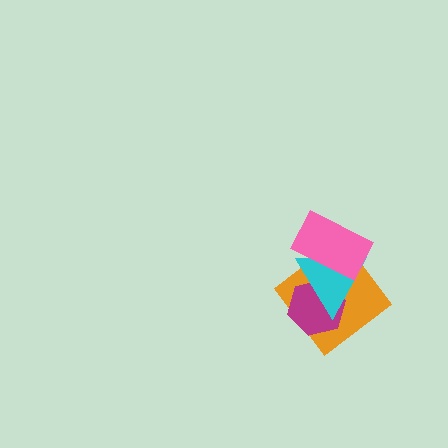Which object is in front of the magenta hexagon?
The cyan triangle is in front of the magenta hexagon.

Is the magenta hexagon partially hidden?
Yes, it is partially covered by another shape.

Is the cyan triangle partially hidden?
Yes, it is partially covered by another shape.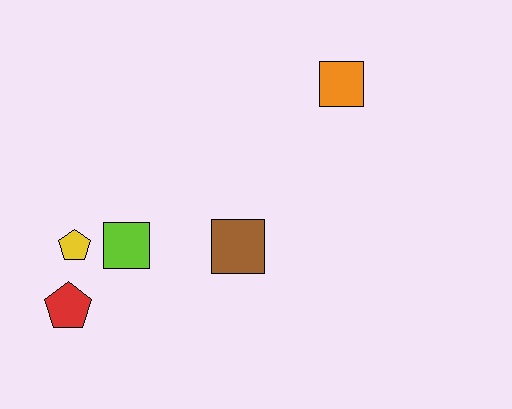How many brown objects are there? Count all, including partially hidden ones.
There is 1 brown object.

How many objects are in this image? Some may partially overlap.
There are 5 objects.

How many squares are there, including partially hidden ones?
There are 3 squares.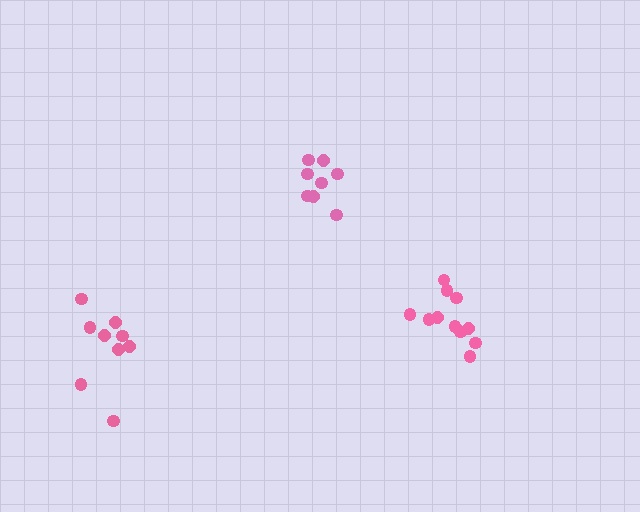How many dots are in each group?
Group 1: 8 dots, Group 2: 9 dots, Group 3: 12 dots (29 total).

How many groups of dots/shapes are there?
There are 3 groups.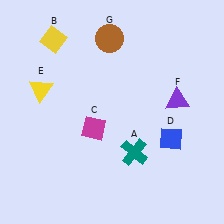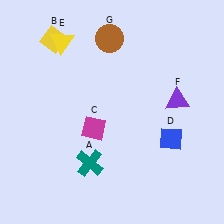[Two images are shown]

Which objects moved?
The objects that moved are: the teal cross (A), the yellow triangle (E).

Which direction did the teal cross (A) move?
The teal cross (A) moved left.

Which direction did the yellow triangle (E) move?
The yellow triangle (E) moved up.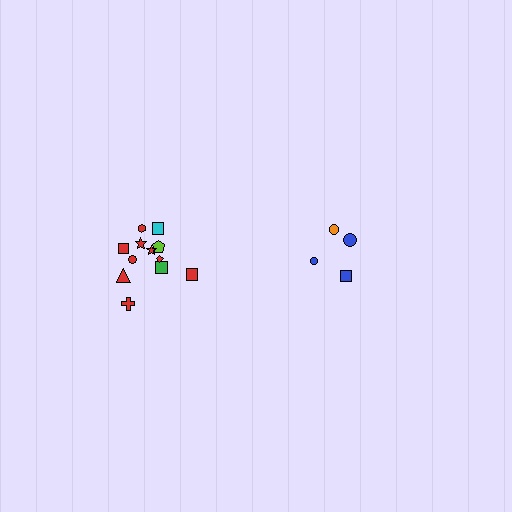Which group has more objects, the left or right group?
The left group.